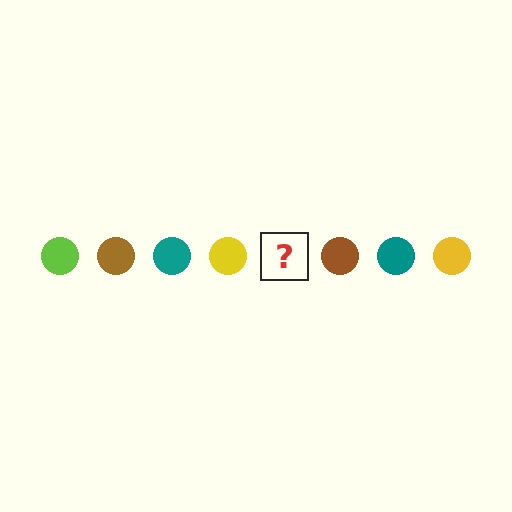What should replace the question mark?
The question mark should be replaced with a lime circle.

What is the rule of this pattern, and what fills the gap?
The rule is that the pattern cycles through lime, brown, teal, yellow circles. The gap should be filled with a lime circle.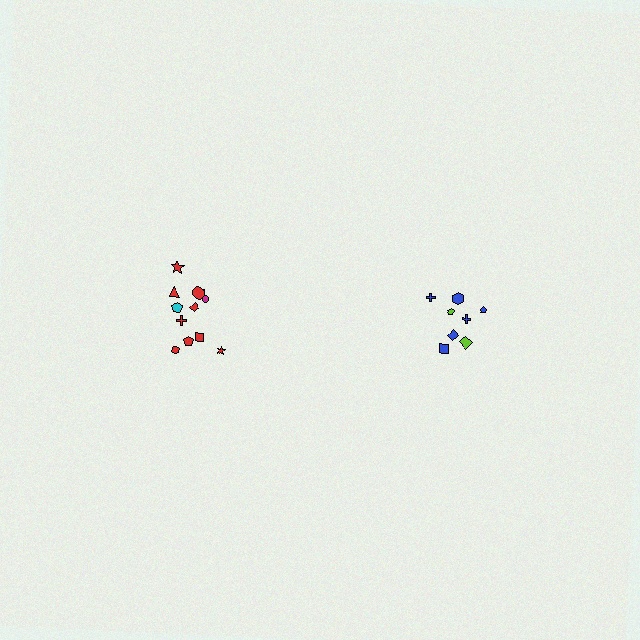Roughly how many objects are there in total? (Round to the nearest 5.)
Roughly 20 objects in total.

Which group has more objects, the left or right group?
The left group.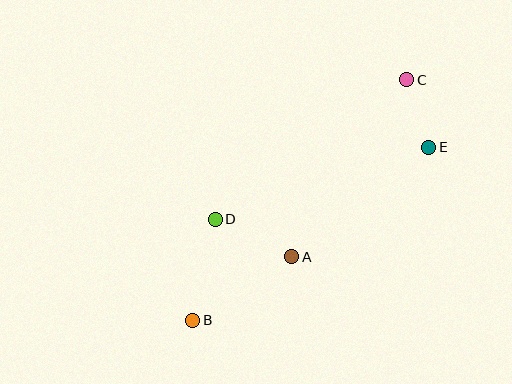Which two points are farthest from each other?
Points B and C are farthest from each other.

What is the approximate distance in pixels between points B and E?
The distance between B and E is approximately 293 pixels.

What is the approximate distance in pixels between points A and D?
The distance between A and D is approximately 85 pixels.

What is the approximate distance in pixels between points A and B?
The distance between A and B is approximately 118 pixels.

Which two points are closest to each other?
Points C and E are closest to each other.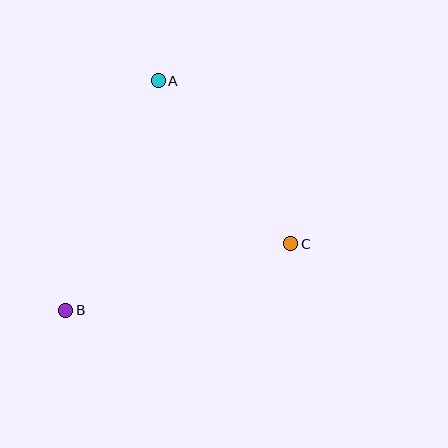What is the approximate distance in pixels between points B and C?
The distance between B and C is approximately 235 pixels.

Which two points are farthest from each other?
Points A and B are farthest from each other.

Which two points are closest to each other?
Points A and C are closest to each other.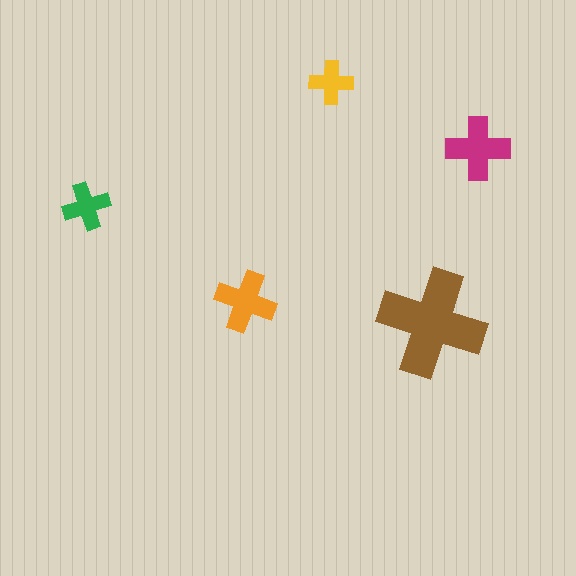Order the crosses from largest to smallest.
the brown one, the magenta one, the orange one, the green one, the yellow one.